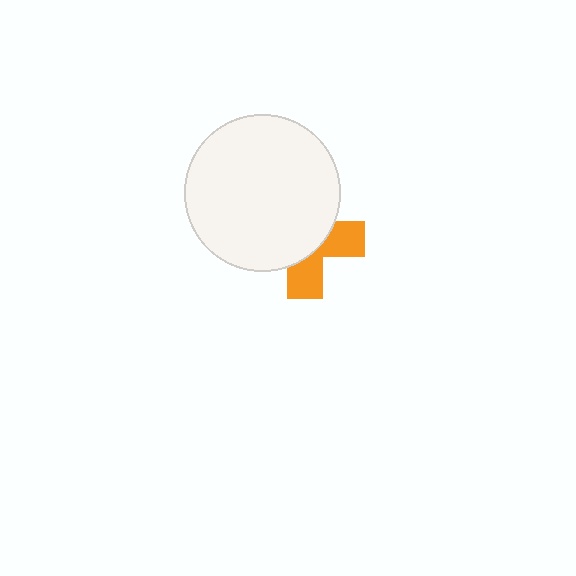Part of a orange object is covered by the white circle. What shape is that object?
It is a cross.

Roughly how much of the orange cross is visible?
A small part of it is visible (roughly 39%).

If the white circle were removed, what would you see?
You would see the complete orange cross.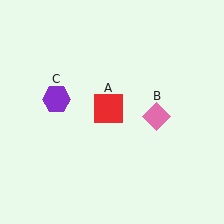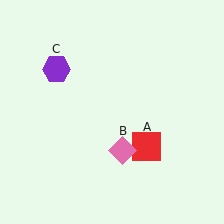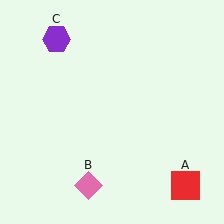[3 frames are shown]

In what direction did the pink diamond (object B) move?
The pink diamond (object B) moved down and to the left.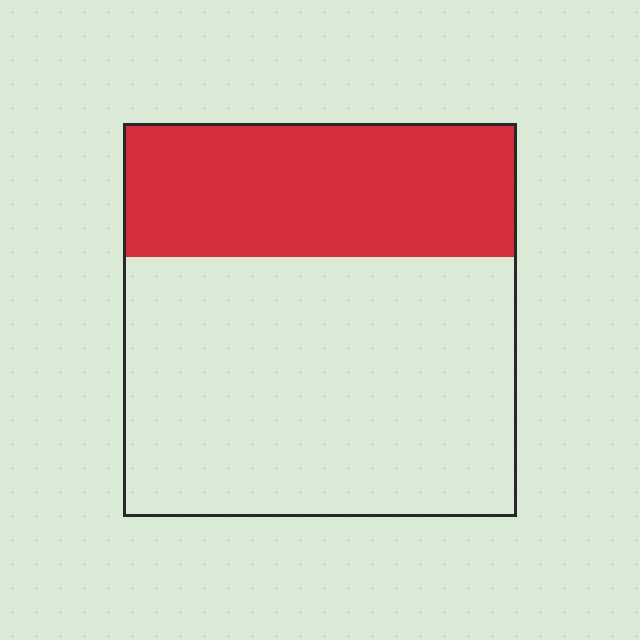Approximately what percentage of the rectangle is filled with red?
Approximately 35%.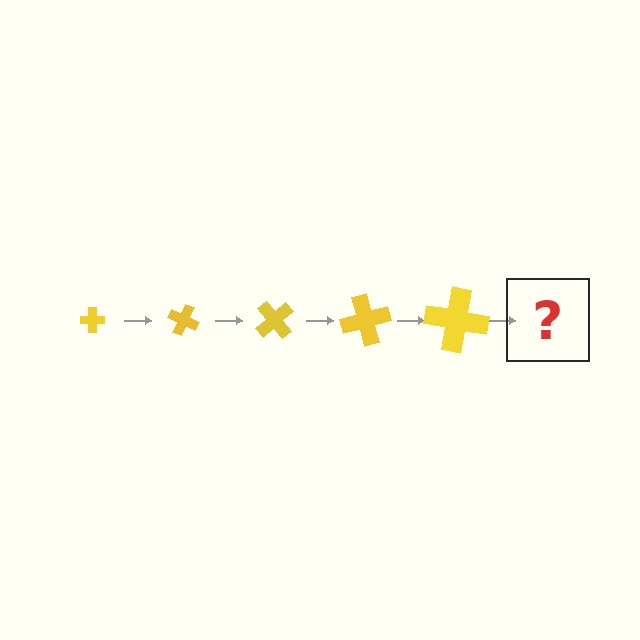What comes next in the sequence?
The next element should be a cross, larger than the previous one and rotated 125 degrees from the start.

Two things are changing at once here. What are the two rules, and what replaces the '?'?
The two rules are that the cross grows larger each step and it rotates 25 degrees each step. The '?' should be a cross, larger than the previous one and rotated 125 degrees from the start.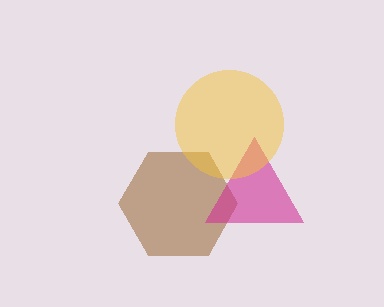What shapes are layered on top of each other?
The layered shapes are: a brown hexagon, a magenta triangle, a yellow circle.